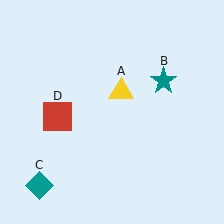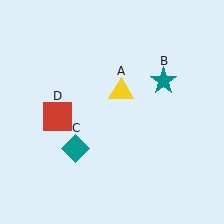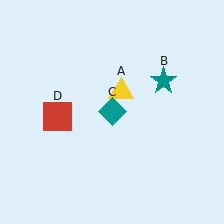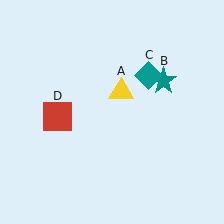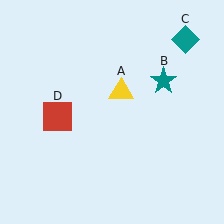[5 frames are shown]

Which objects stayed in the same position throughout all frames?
Yellow triangle (object A) and teal star (object B) and red square (object D) remained stationary.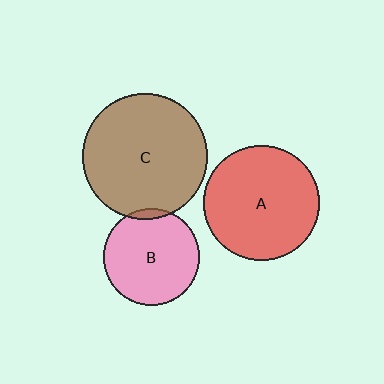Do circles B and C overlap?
Yes.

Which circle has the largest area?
Circle C (brown).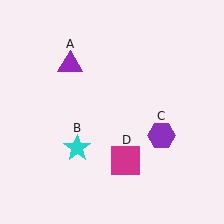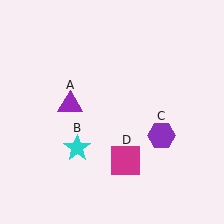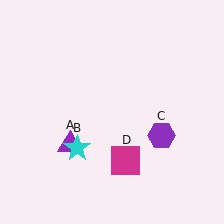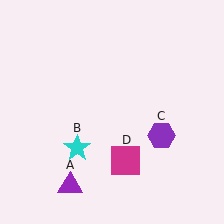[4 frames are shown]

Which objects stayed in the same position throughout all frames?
Cyan star (object B) and purple hexagon (object C) and magenta square (object D) remained stationary.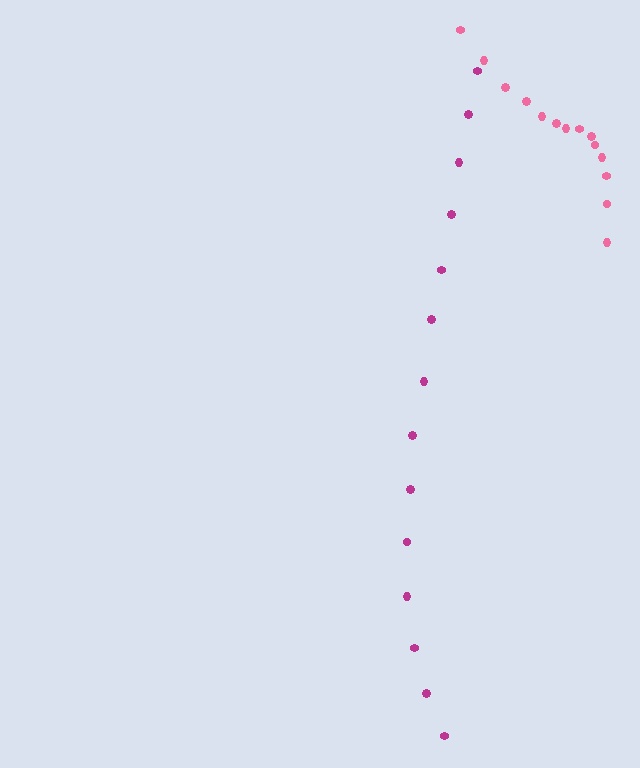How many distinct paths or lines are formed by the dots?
There are 2 distinct paths.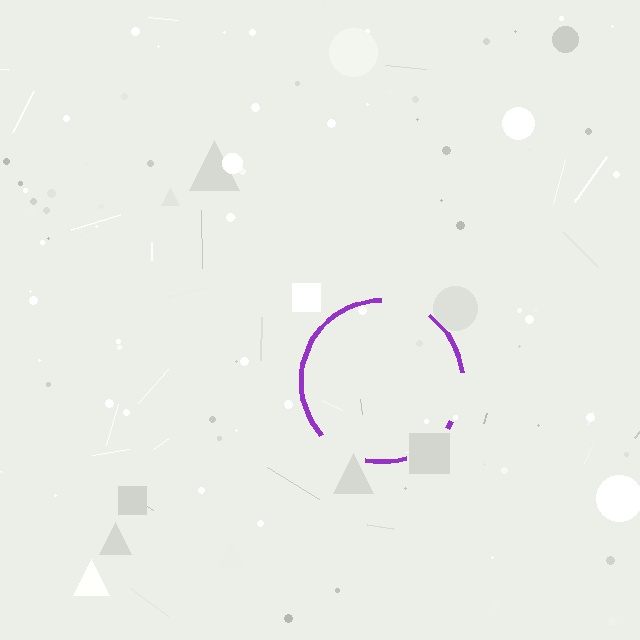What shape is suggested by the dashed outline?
The dashed outline suggests a circle.